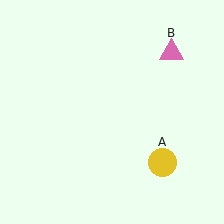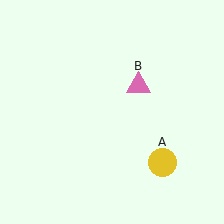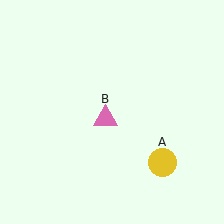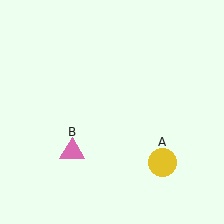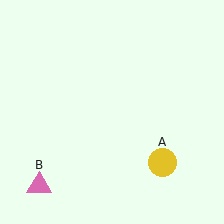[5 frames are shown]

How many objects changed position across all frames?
1 object changed position: pink triangle (object B).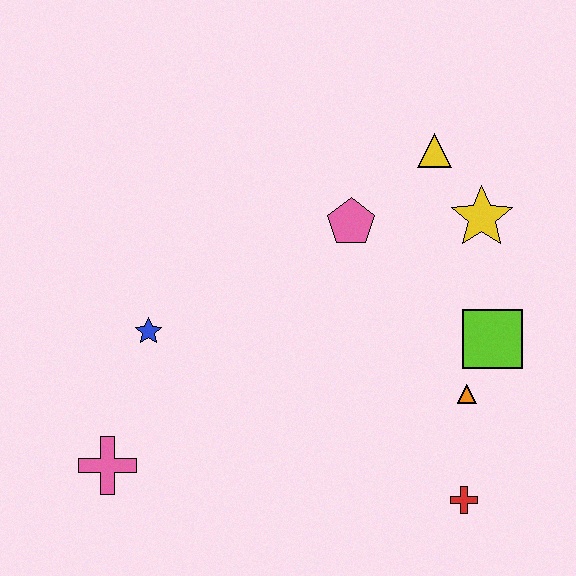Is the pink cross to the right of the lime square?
No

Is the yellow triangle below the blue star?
No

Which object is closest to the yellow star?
The yellow triangle is closest to the yellow star.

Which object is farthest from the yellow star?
The pink cross is farthest from the yellow star.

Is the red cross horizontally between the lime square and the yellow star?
No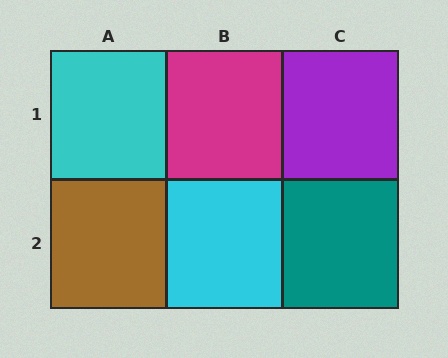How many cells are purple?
1 cell is purple.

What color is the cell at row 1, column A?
Cyan.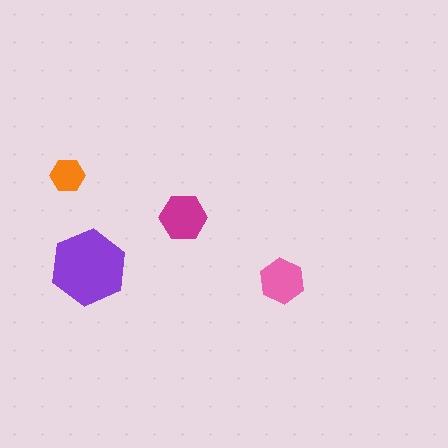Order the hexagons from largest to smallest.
the purple one, the magenta one, the pink one, the orange one.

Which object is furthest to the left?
The orange hexagon is leftmost.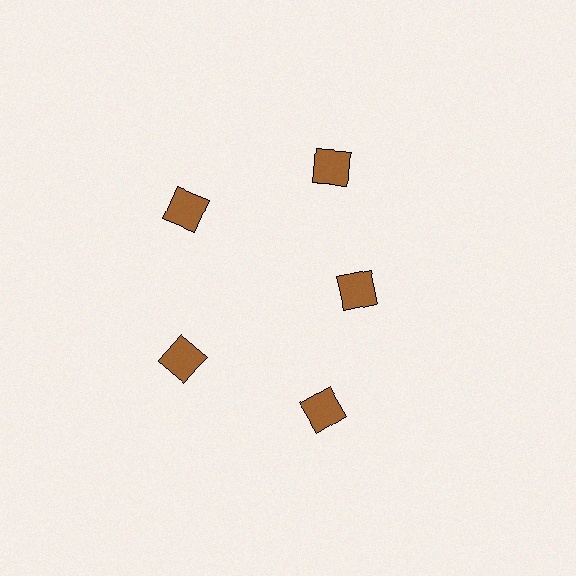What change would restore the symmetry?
The symmetry would be restored by moving it outward, back onto the ring so that all 5 diamonds sit at equal angles and equal distance from the center.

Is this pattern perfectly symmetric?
No. The 5 brown diamonds are arranged in a ring, but one element near the 3 o'clock position is pulled inward toward the center, breaking the 5-fold rotational symmetry.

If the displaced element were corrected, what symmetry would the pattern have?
It would have 5-fold rotational symmetry — the pattern would map onto itself every 72 degrees.